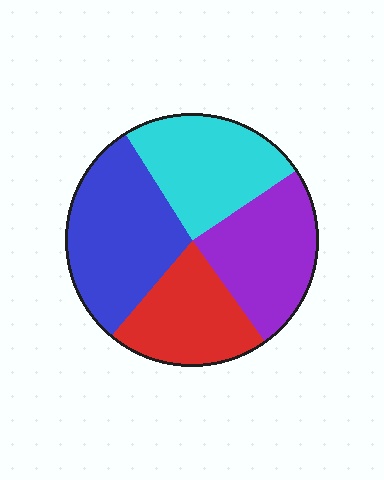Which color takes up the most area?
Blue, at roughly 30%.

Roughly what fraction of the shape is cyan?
Cyan covers around 25% of the shape.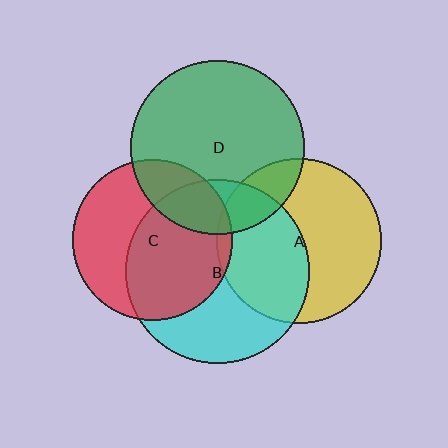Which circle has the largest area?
Circle B (cyan).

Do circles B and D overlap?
Yes.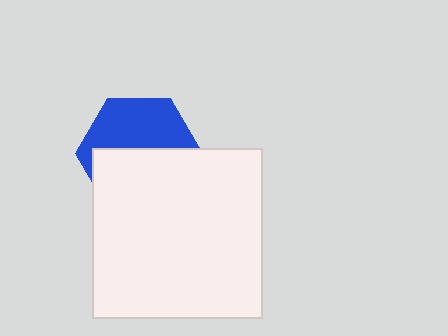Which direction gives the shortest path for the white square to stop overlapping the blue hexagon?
Moving down gives the shortest separation.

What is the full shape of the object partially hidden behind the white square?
The partially hidden object is a blue hexagon.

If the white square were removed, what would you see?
You would see the complete blue hexagon.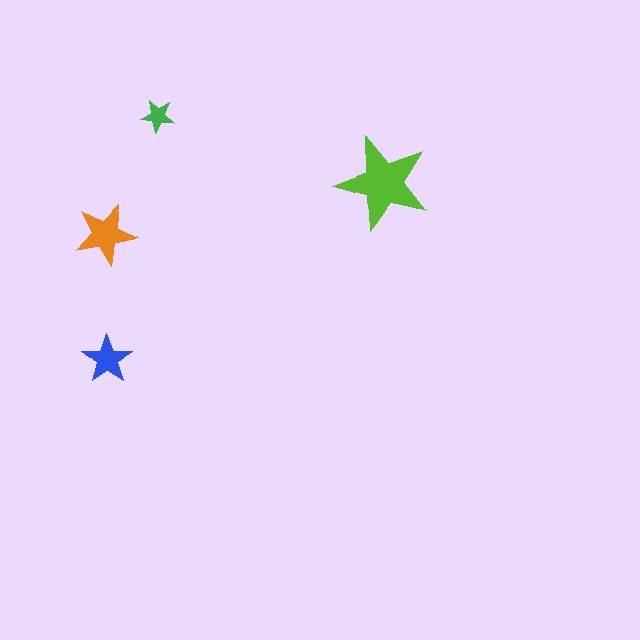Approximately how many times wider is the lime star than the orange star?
About 1.5 times wider.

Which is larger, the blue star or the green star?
The blue one.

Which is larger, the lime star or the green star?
The lime one.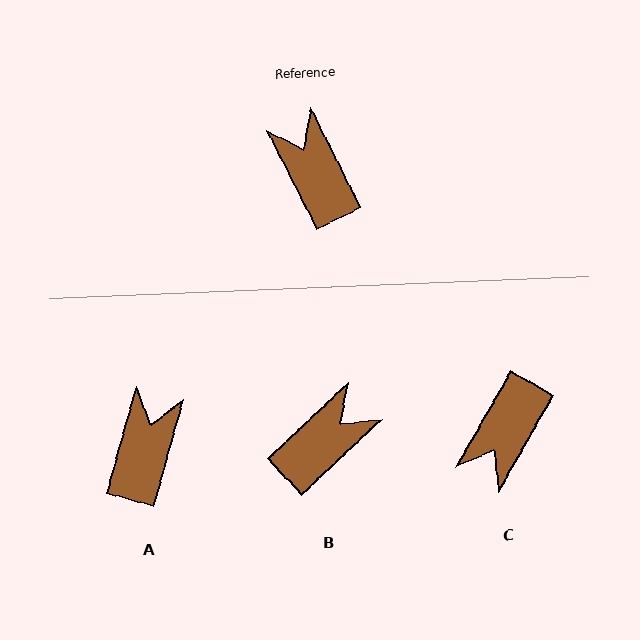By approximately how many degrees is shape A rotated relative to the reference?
Approximately 42 degrees clockwise.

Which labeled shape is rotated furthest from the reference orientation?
C, about 123 degrees away.